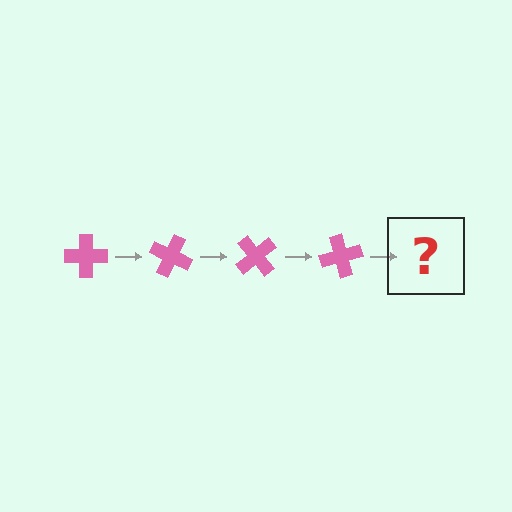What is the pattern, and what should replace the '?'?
The pattern is that the cross rotates 25 degrees each step. The '?' should be a pink cross rotated 100 degrees.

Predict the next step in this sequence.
The next step is a pink cross rotated 100 degrees.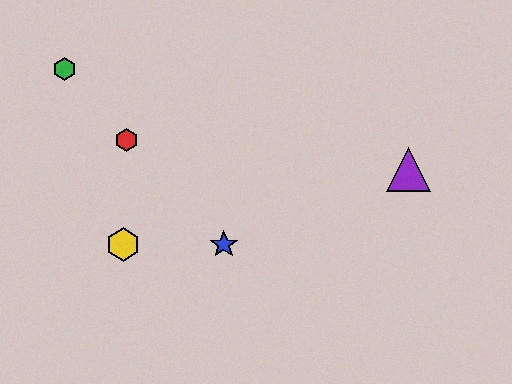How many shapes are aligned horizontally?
2 shapes (the blue star, the yellow hexagon) are aligned horizontally.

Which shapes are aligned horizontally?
The blue star, the yellow hexagon are aligned horizontally.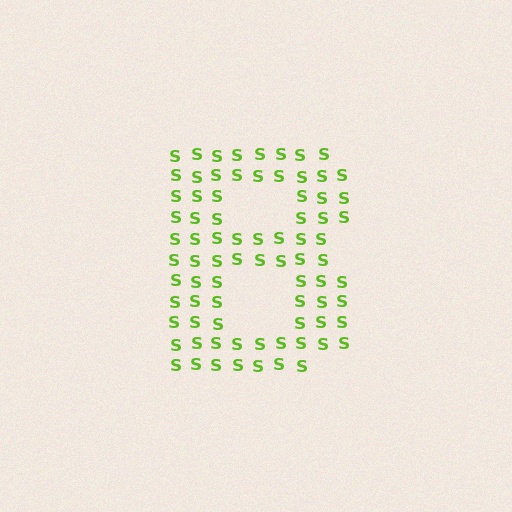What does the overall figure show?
The overall figure shows the letter B.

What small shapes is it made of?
It is made of small letter S's.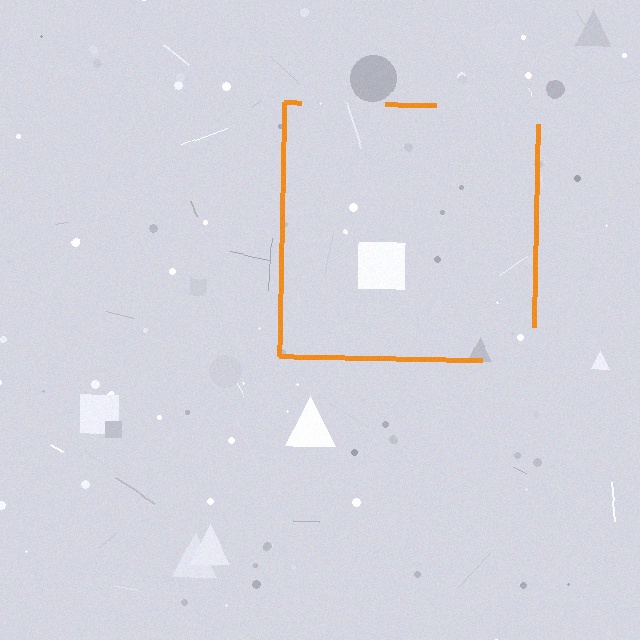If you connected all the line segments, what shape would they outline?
They would outline a square.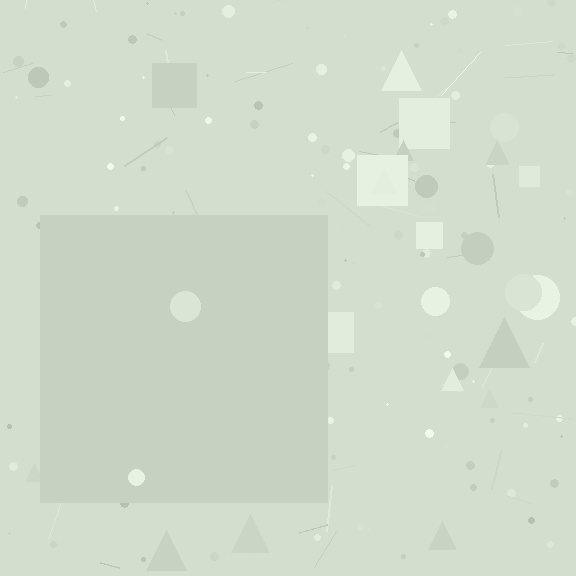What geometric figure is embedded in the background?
A square is embedded in the background.